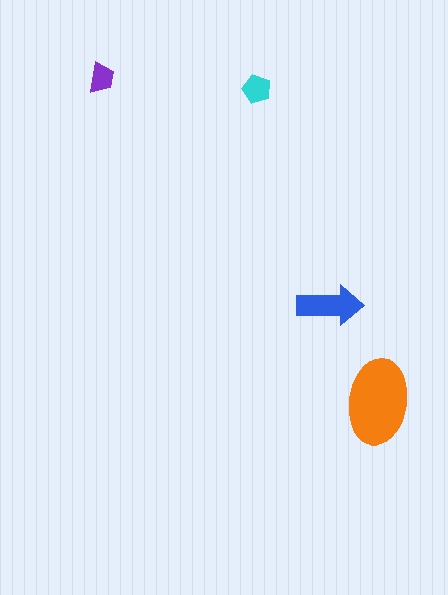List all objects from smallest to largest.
The purple trapezoid, the cyan pentagon, the blue arrow, the orange ellipse.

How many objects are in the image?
There are 4 objects in the image.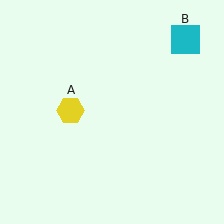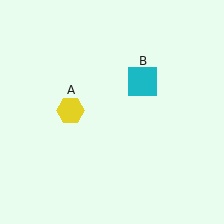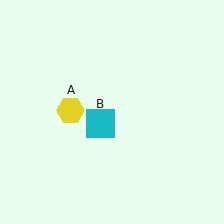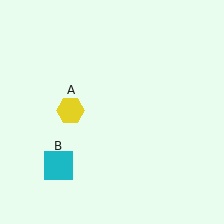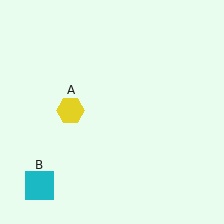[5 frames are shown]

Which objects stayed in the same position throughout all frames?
Yellow hexagon (object A) remained stationary.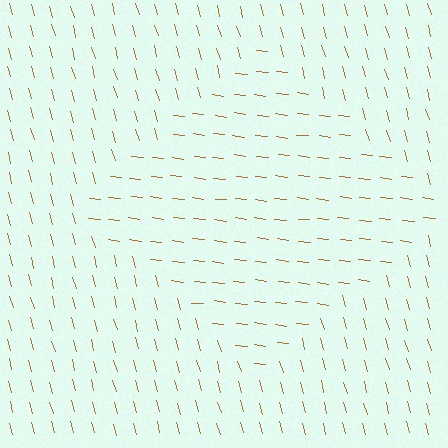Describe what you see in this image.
The image is filled with small brown line segments. A diamond region in the image has lines oriented differently from the surrounding lines, creating a visible texture boundary.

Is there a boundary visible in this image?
Yes, there is a texture boundary formed by a change in line orientation.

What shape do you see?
I see a diamond.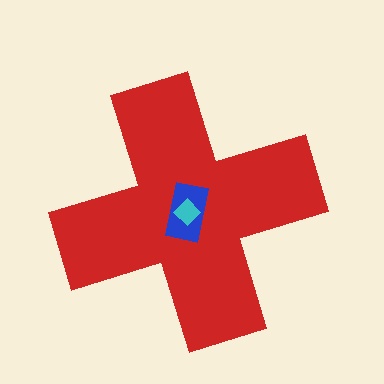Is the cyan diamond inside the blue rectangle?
Yes.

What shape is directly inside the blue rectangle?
The cyan diamond.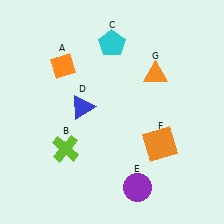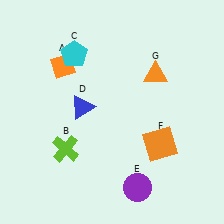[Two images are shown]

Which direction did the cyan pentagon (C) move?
The cyan pentagon (C) moved left.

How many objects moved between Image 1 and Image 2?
1 object moved between the two images.